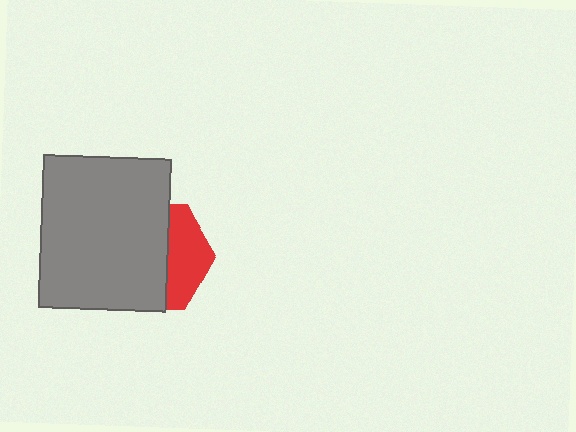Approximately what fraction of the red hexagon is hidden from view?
Roughly 63% of the red hexagon is hidden behind the gray rectangle.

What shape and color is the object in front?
The object in front is a gray rectangle.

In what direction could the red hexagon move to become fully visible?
The red hexagon could move right. That would shift it out from behind the gray rectangle entirely.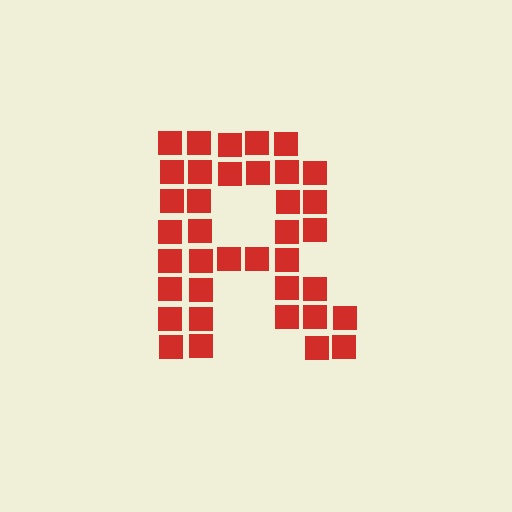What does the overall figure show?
The overall figure shows the letter R.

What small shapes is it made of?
It is made of small squares.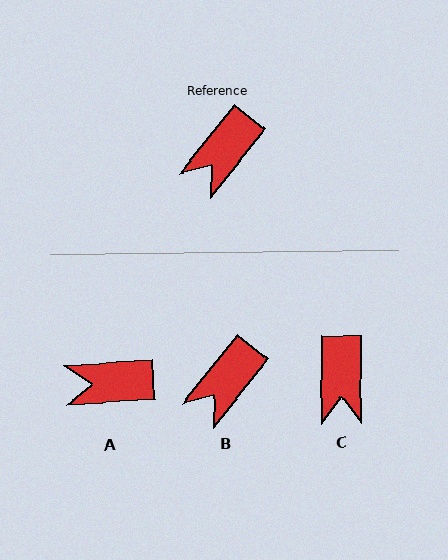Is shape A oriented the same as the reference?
No, it is off by about 48 degrees.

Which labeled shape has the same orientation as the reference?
B.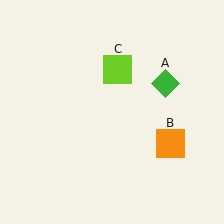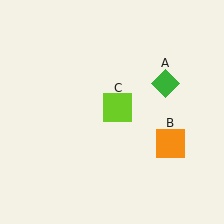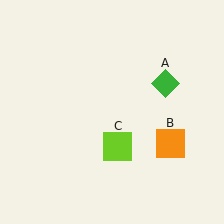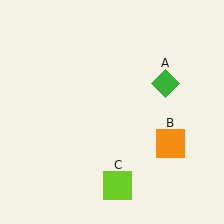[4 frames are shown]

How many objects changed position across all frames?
1 object changed position: lime square (object C).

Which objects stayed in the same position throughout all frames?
Green diamond (object A) and orange square (object B) remained stationary.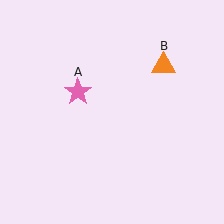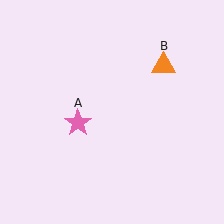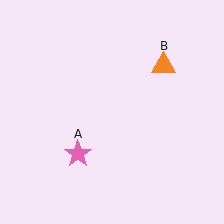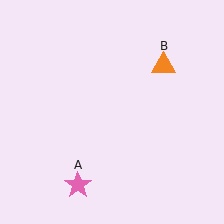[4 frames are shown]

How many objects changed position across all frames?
1 object changed position: pink star (object A).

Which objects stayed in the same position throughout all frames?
Orange triangle (object B) remained stationary.